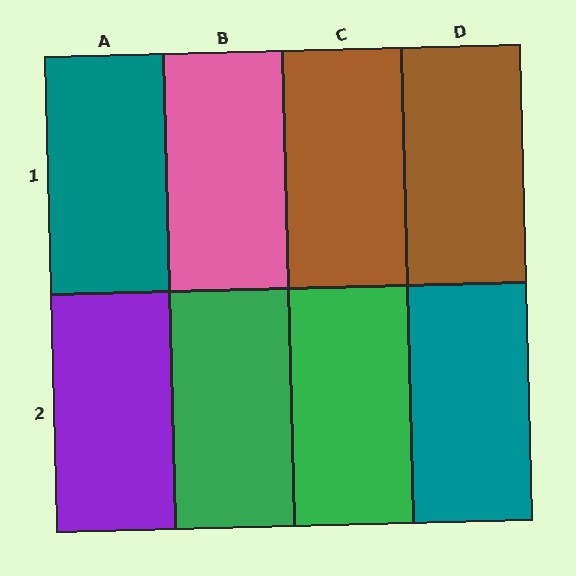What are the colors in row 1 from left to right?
Teal, pink, brown, brown.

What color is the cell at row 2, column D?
Teal.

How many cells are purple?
1 cell is purple.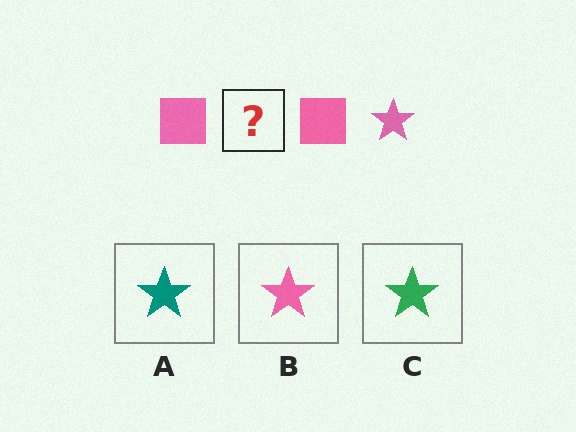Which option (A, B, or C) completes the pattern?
B.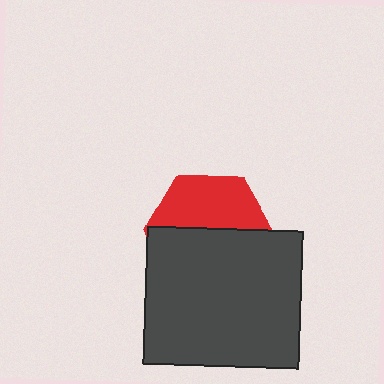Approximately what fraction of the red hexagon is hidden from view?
Roughly 55% of the red hexagon is hidden behind the dark gray rectangle.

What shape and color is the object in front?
The object in front is a dark gray rectangle.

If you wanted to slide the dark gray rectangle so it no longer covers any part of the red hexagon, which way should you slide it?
Slide it down — that is the most direct way to separate the two shapes.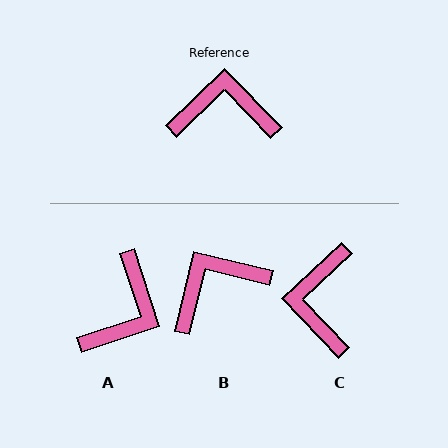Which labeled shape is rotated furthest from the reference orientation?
A, about 116 degrees away.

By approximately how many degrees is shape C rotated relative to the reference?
Approximately 89 degrees counter-clockwise.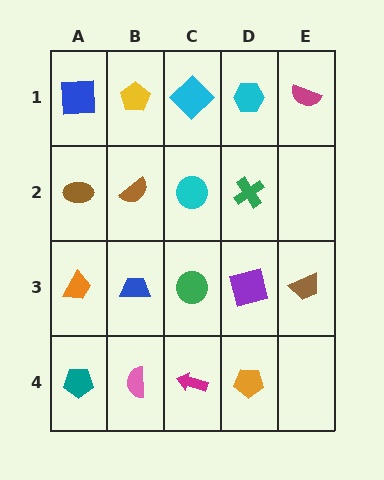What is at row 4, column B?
A pink semicircle.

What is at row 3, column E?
A brown trapezoid.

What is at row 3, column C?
A green circle.